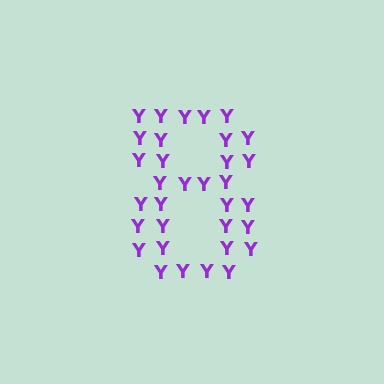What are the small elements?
The small elements are letter Y's.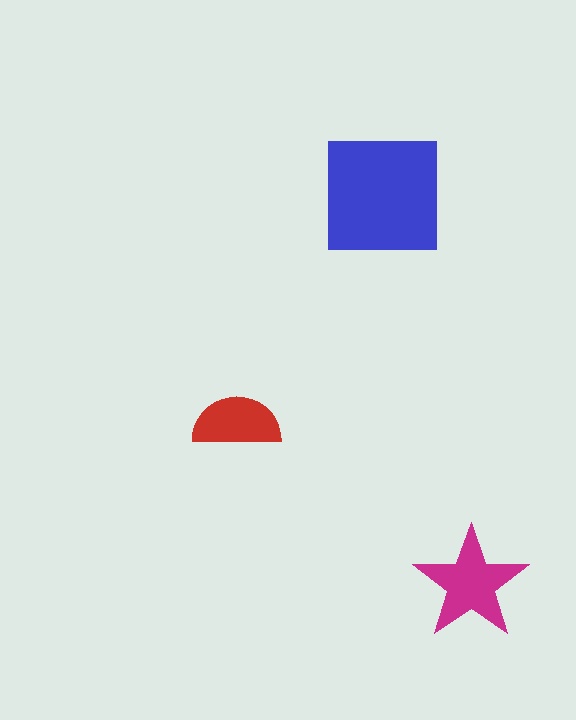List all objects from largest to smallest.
The blue square, the magenta star, the red semicircle.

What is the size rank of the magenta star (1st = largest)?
2nd.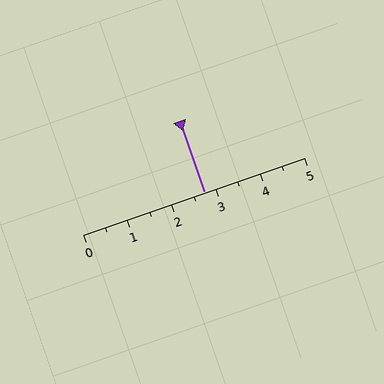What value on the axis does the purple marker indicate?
The marker indicates approximately 2.8.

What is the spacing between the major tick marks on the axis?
The major ticks are spaced 1 apart.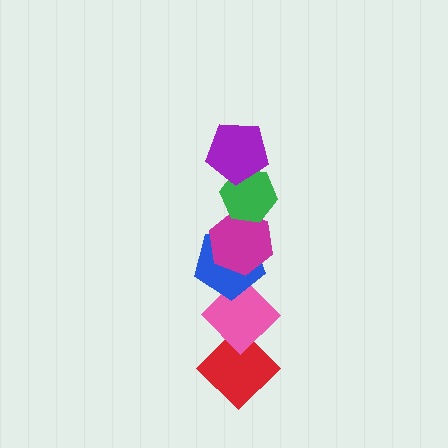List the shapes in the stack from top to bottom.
From top to bottom: the purple pentagon, the green hexagon, the magenta hexagon, the blue pentagon, the pink diamond, the red diamond.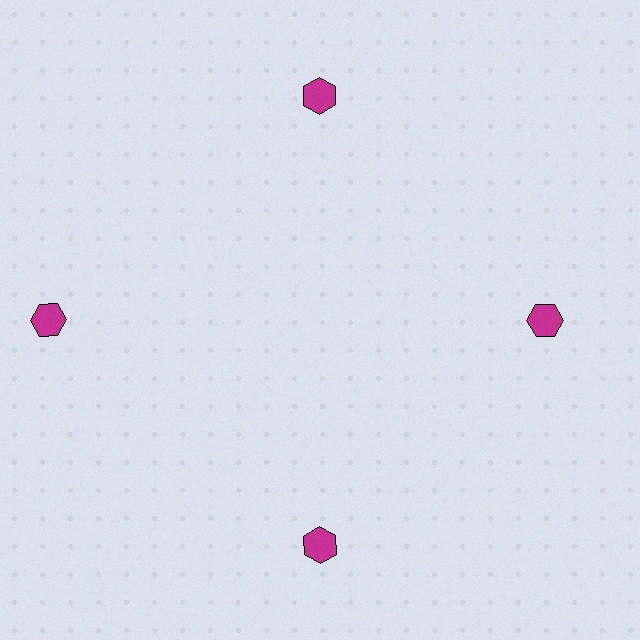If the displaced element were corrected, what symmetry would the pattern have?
It would have 4-fold rotational symmetry — the pattern would map onto itself every 90 degrees.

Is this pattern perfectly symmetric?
No. The 4 magenta hexagons are arranged in a ring, but one element near the 9 o'clock position is pushed outward from the center, breaking the 4-fold rotational symmetry.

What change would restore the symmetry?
The symmetry would be restored by moving it inward, back onto the ring so that all 4 hexagons sit at equal angles and equal distance from the center.